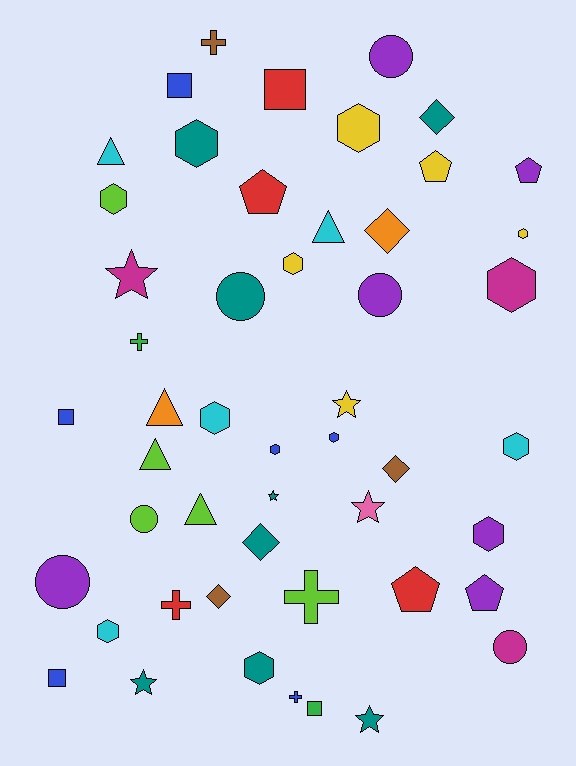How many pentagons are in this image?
There are 5 pentagons.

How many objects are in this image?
There are 50 objects.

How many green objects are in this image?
There are 2 green objects.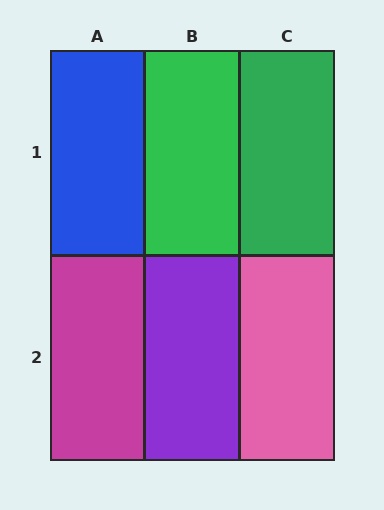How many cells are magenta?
1 cell is magenta.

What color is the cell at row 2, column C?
Pink.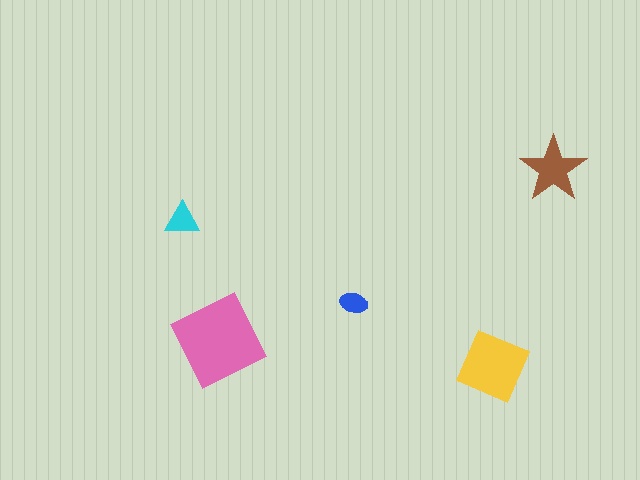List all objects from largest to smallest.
The pink square, the yellow diamond, the brown star, the cyan triangle, the blue ellipse.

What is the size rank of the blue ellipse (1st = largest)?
5th.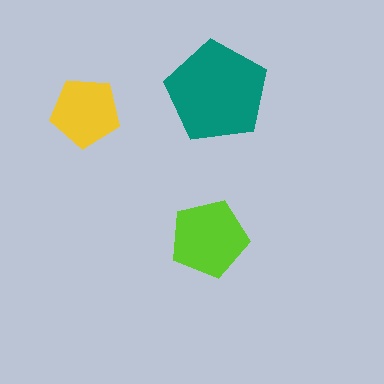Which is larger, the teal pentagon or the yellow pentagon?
The teal one.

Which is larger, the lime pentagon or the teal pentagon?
The teal one.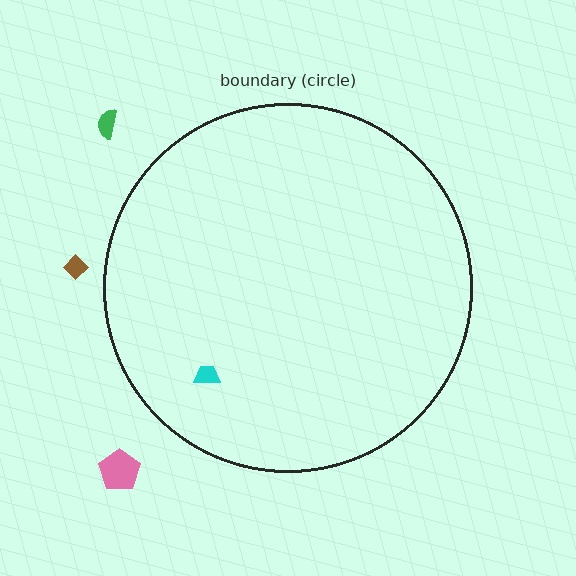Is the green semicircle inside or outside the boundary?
Outside.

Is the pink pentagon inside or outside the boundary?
Outside.